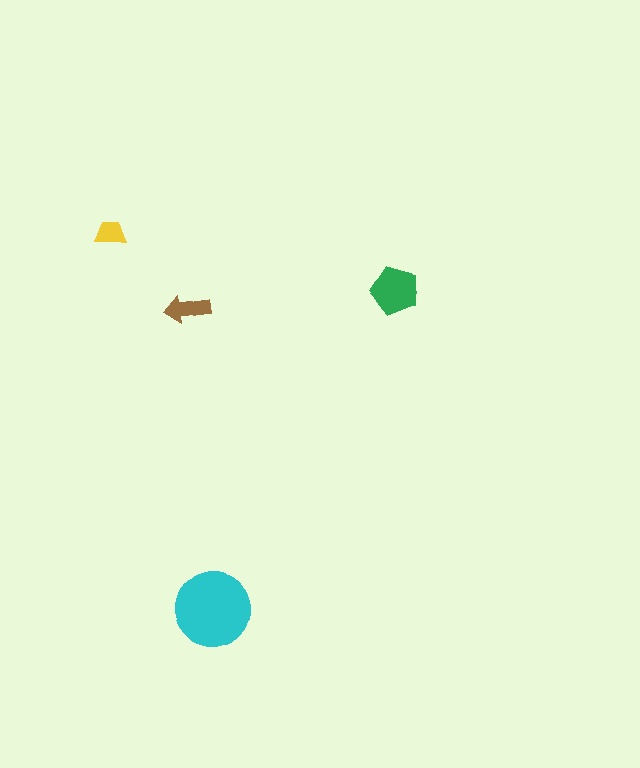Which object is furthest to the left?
The yellow trapezoid is leftmost.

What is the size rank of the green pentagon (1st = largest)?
2nd.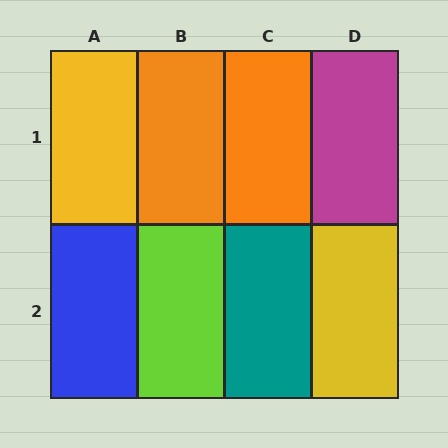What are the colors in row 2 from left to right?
Blue, lime, teal, yellow.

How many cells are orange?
2 cells are orange.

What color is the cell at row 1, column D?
Magenta.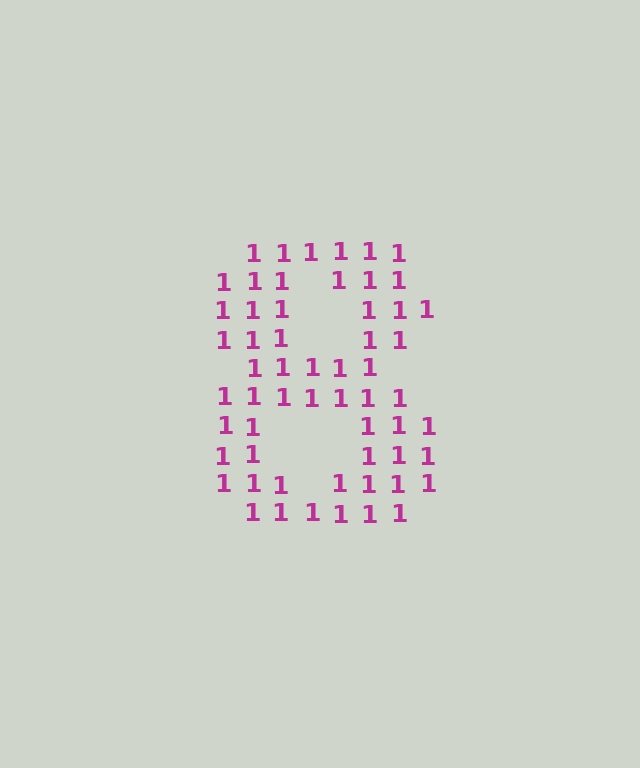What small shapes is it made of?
It is made of small digit 1's.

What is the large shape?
The large shape is the digit 8.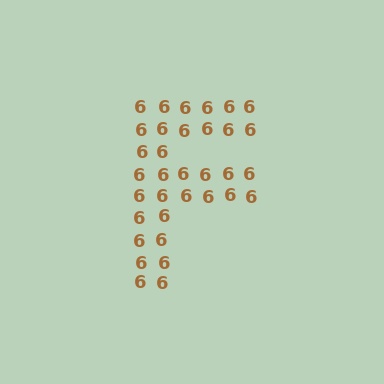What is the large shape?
The large shape is the letter F.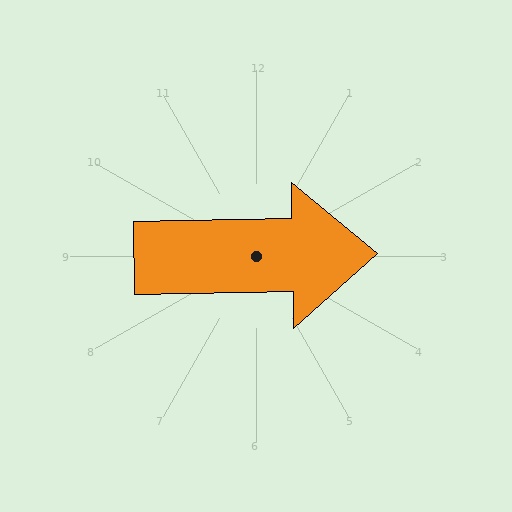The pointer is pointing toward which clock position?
Roughly 3 o'clock.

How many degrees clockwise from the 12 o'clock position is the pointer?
Approximately 89 degrees.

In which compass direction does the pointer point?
East.